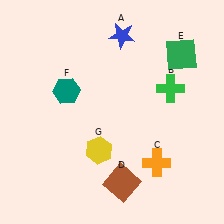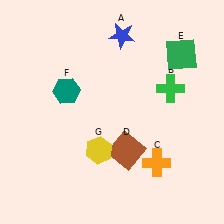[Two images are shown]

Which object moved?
The brown square (D) moved up.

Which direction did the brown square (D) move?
The brown square (D) moved up.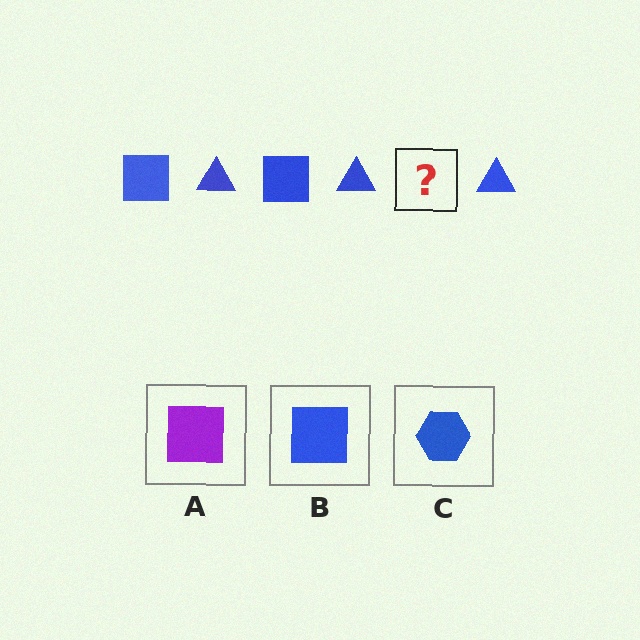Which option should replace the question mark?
Option B.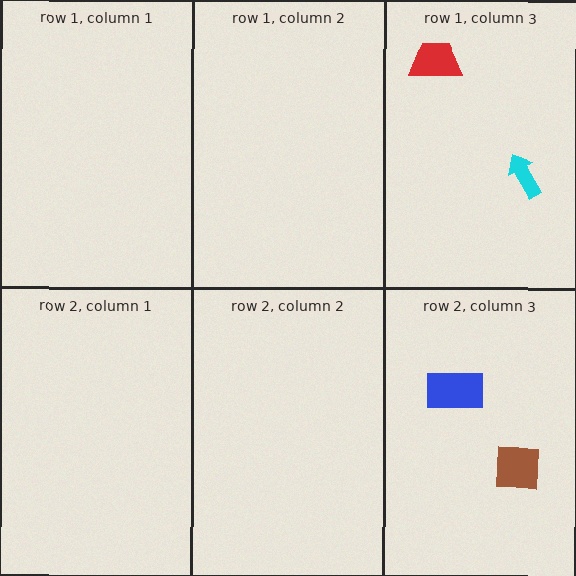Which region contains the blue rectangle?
The row 2, column 3 region.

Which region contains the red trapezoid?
The row 1, column 3 region.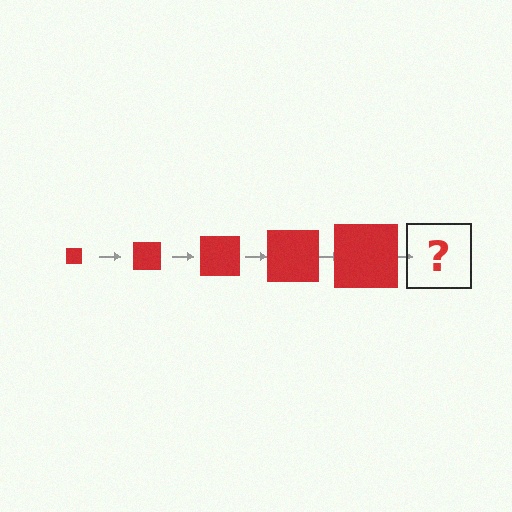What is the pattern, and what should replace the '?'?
The pattern is that the square gets progressively larger each step. The '?' should be a red square, larger than the previous one.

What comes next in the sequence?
The next element should be a red square, larger than the previous one.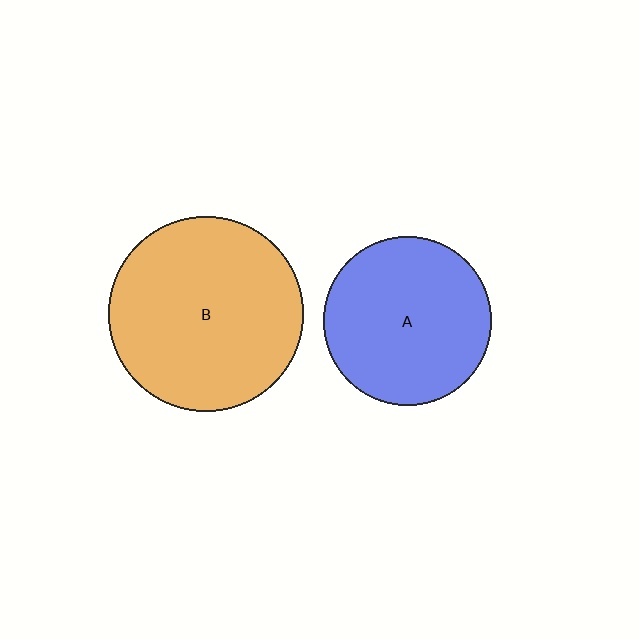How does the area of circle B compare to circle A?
Approximately 1.3 times.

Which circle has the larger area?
Circle B (orange).